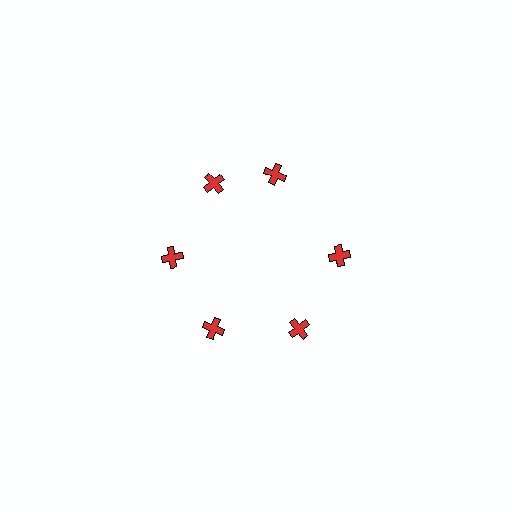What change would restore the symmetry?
The symmetry would be restored by rotating it back into even spacing with its neighbors so that all 6 crosses sit at equal angles and equal distance from the center.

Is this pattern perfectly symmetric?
No. The 6 red crosses are arranged in a ring, but one element near the 1 o'clock position is rotated out of alignment along the ring, breaking the 6-fold rotational symmetry.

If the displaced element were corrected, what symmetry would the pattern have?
It would have 6-fold rotational symmetry — the pattern would map onto itself every 60 degrees.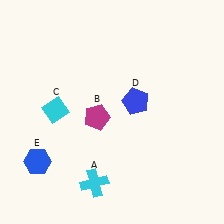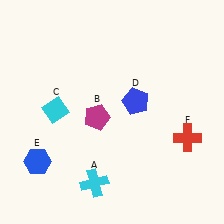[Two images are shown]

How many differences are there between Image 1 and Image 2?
There is 1 difference between the two images.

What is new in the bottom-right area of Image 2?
A red cross (F) was added in the bottom-right area of Image 2.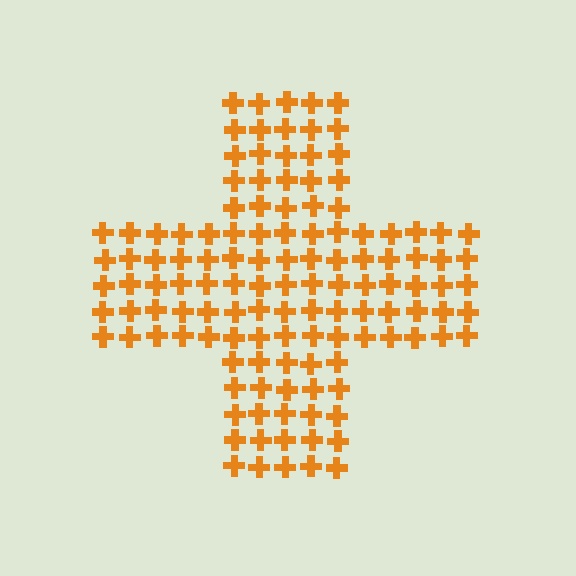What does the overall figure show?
The overall figure shows a cross.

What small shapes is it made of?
It is made of small crosses.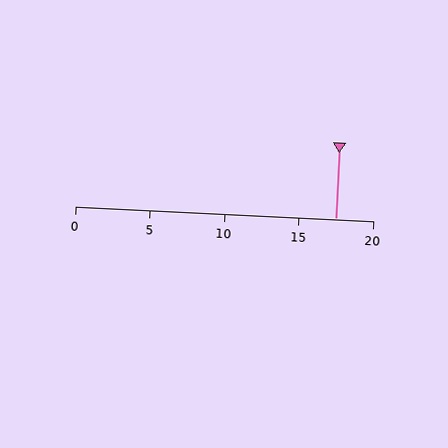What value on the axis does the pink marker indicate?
The marker indicates approximately 17.5.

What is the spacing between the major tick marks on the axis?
The major ticks are spaced 5 apart.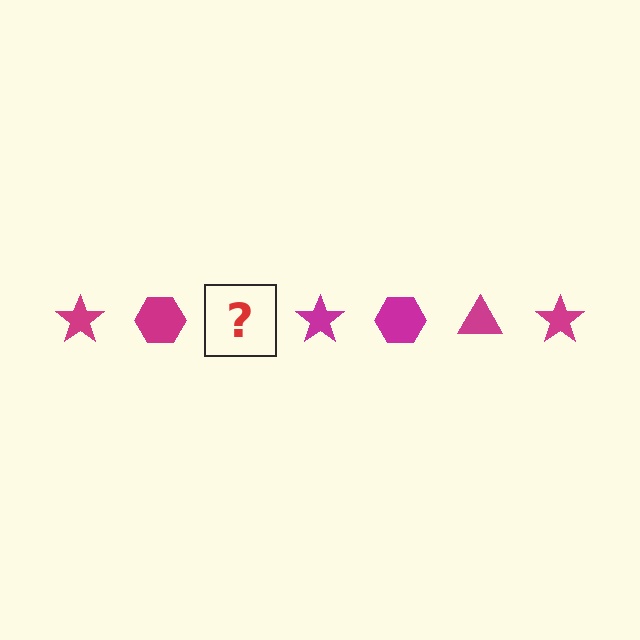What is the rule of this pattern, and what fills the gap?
The rule is that the pattern cycles through star, hexagon, triangle shapes in magenta. The gap should be filled with a magenta triangle.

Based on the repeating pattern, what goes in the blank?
The blank should be a magenta triangle.